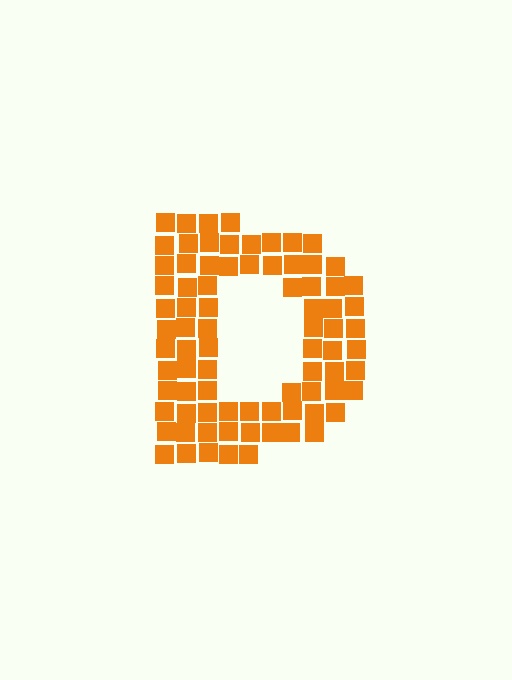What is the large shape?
The large shape is the letter D.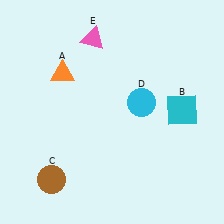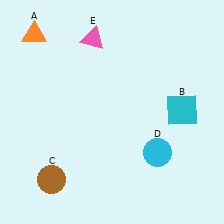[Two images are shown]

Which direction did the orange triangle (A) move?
The orange triangle (A) moved up.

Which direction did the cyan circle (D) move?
The cyan circle (D) moved down.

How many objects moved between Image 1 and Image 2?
2 objects moved between the two images.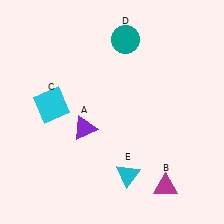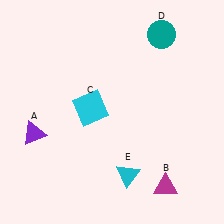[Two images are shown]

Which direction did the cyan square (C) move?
The cyan square (C) moved right.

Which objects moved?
The objects that moved are: the purple triangle (A), the cyan square (C), the teal circle (D).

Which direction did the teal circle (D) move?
The teal circle (D) moved right.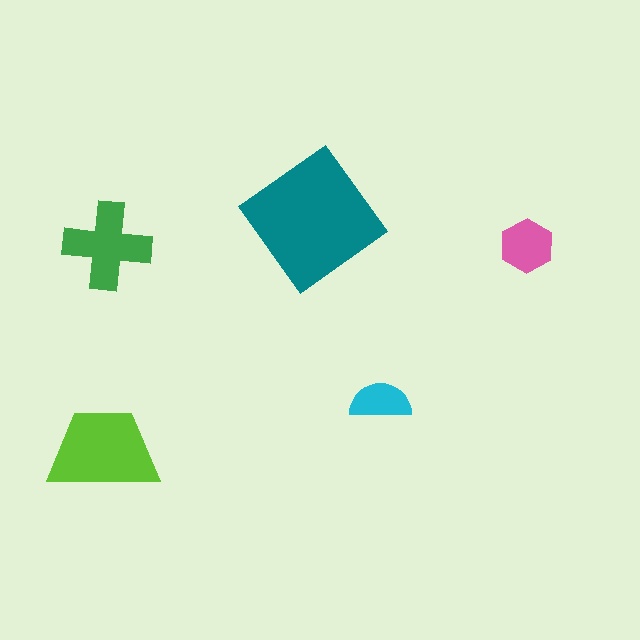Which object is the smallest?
The cyan semicircle.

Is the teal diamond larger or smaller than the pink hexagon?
Larger.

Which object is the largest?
The teal diamond.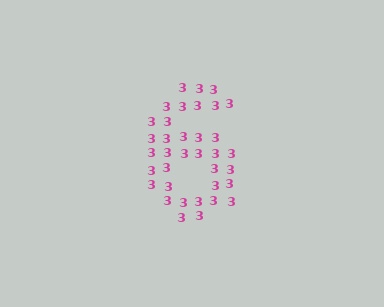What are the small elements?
The small elements are digit 3's.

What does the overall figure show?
The overall figure shows the digit 6.